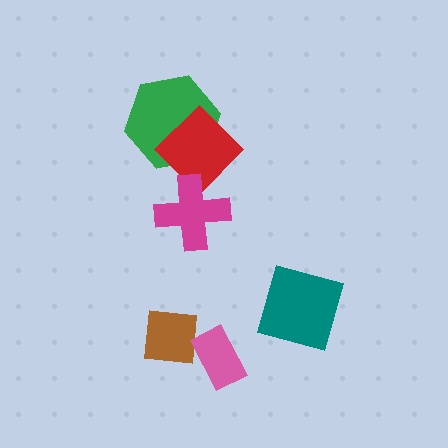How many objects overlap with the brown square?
1 object overlaps with the brown square.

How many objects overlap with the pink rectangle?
1 object overlaps with the pink rectangle.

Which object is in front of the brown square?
The pink rectangle is in front of the brown square.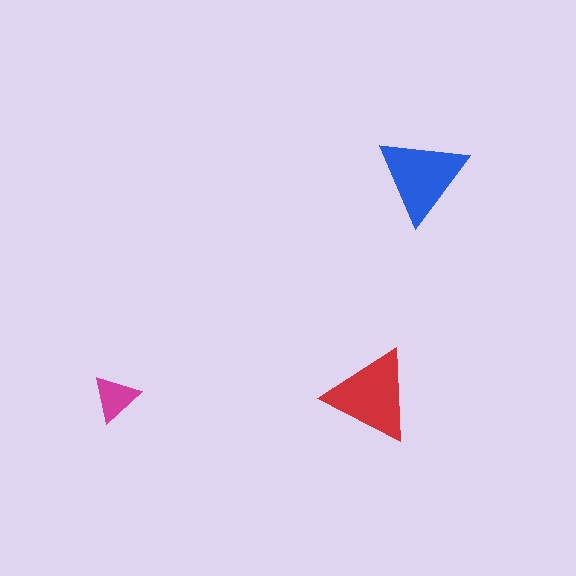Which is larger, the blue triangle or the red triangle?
The red one.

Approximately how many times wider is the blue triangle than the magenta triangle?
About 2 times wider.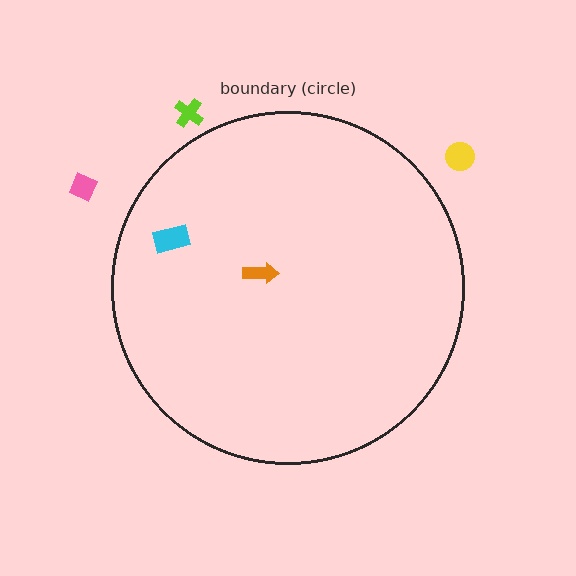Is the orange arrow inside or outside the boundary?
Inside.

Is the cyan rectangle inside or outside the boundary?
Inside.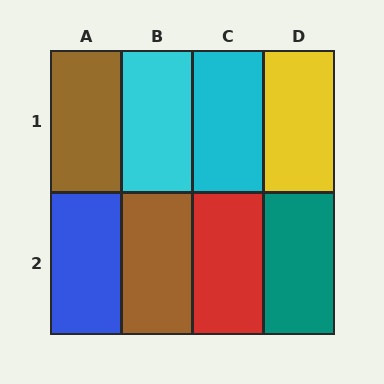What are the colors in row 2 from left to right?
Blue, brown, red, teal.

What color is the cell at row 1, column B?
Cyan.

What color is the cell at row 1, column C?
Cyan.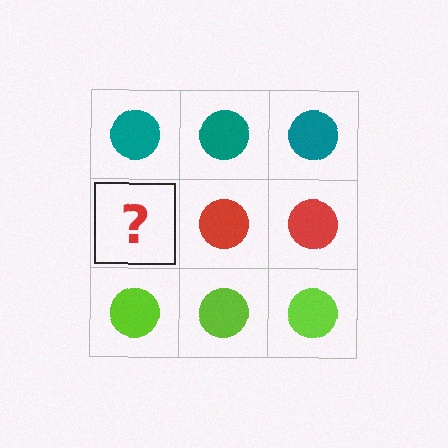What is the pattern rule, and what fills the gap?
The rule is that each row has a consistent color. The gap should be filled with a red circle.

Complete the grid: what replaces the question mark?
The question mark should be replaced with a red circle.